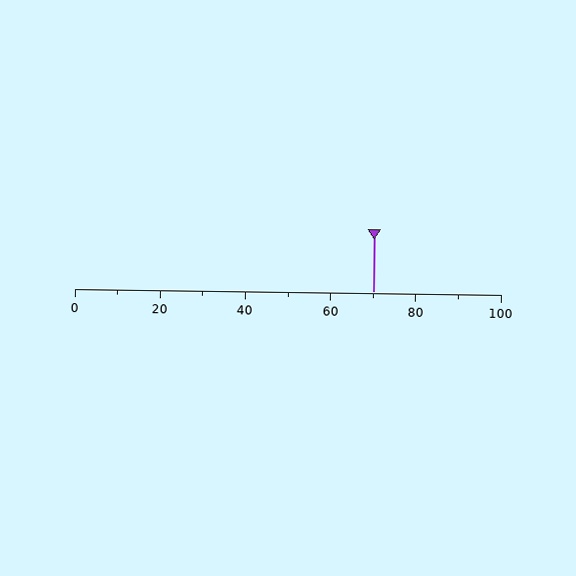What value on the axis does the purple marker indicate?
The marker indicates approximately 70.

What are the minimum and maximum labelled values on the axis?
The axis runs from 0 to 100.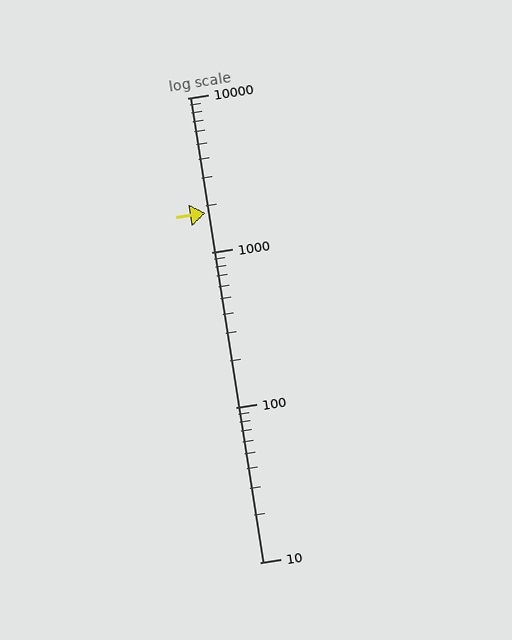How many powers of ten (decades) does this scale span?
The scale spans 3 decades, from 10 to 10000.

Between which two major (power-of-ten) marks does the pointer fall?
The pointer is between 1000 and 10000.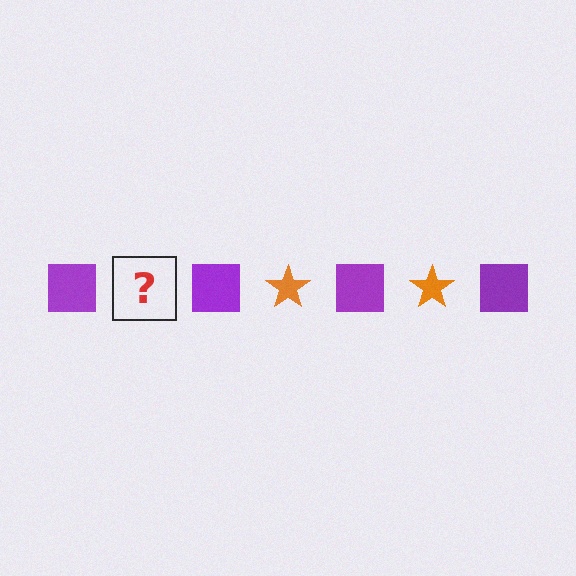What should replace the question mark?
The question mark should be replaced with an orange star.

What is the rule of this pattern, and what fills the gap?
The rule is that the pattern alternates between purple square and orange star. The gap should be filled with an orange star.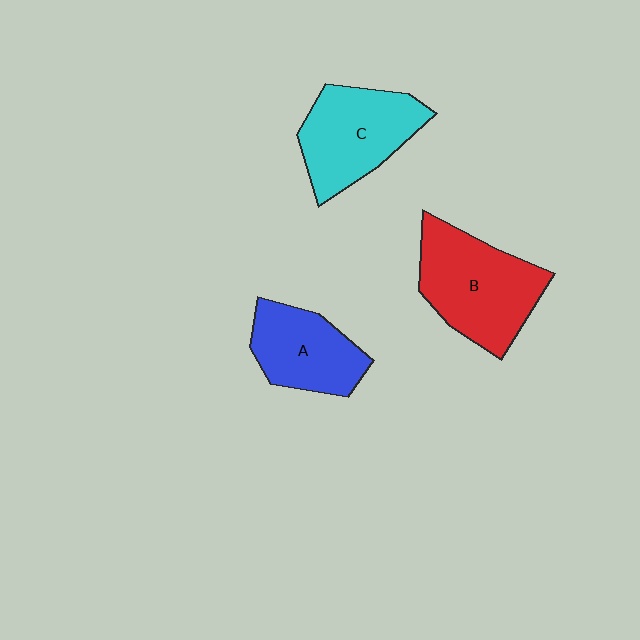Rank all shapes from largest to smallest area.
From largest to smallest: B (red), C (cyan), A (blue).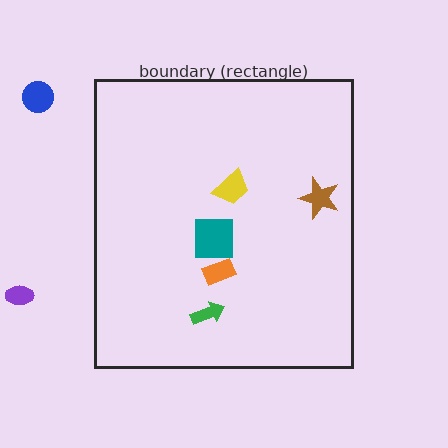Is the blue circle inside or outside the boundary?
Outside.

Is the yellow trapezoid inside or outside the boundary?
Inside.